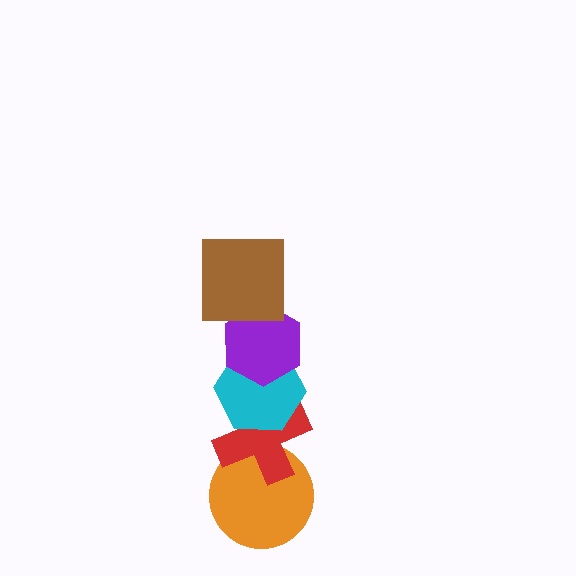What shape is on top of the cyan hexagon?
The purple hexagon is on top of the cyan hexagon.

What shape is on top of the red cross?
The cyan hexagon is on top of the red cross.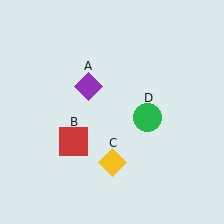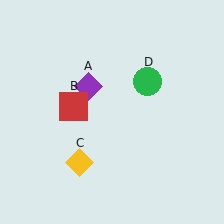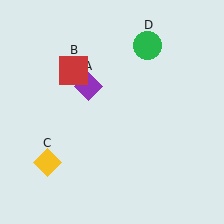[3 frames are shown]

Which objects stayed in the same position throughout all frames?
Purple diamond (object A) remained stationary.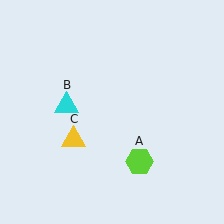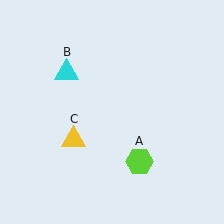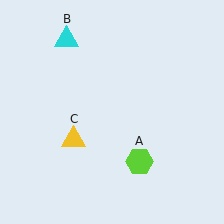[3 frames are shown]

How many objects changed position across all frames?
1 object changed position: cyan triangle (object B).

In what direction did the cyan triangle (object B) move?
The cyan triangle (object B) moved up.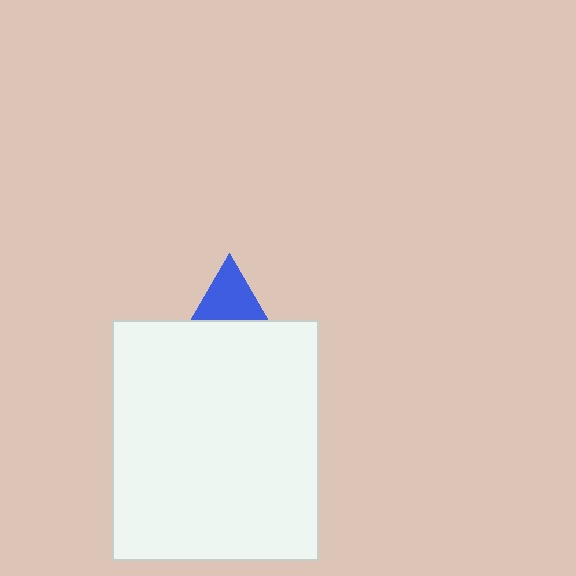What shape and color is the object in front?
The object in front is a white rectangle.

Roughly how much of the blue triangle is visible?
A small part of it is visible (roughly 35%).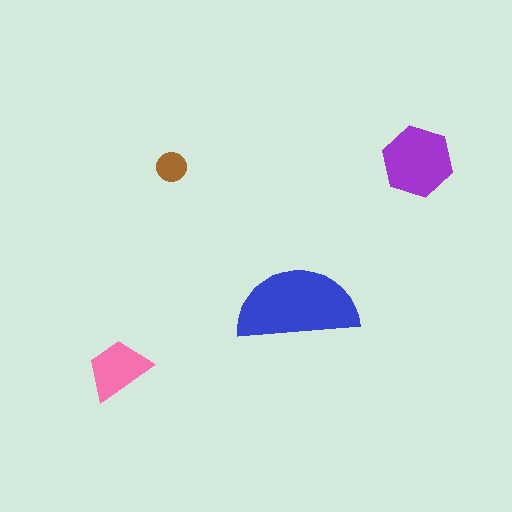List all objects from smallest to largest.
The brown circle, the pink trapezoid, the purple hexagon, the blue semicircle.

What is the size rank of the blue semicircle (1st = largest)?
1st.